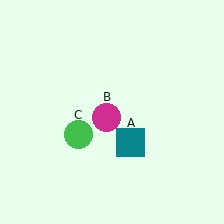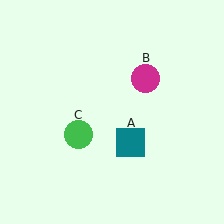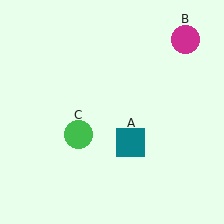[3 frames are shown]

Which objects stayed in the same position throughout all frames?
Teal square (object A) and green circle (object C) remained stationary.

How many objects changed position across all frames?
1 object changed position: magenta circle (object B).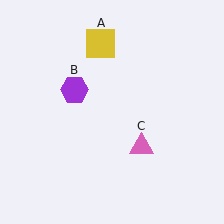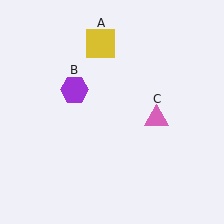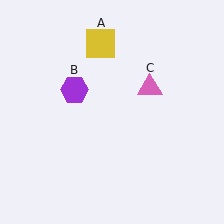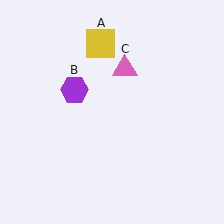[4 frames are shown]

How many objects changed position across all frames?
1 object changed position: pink triangle (object C).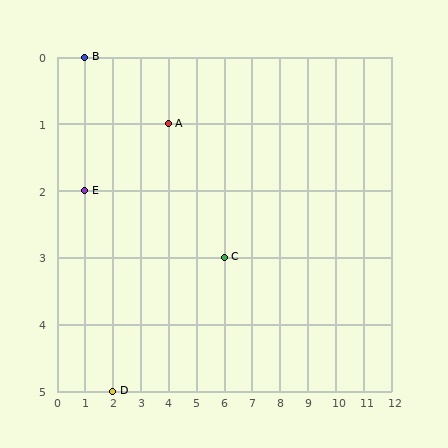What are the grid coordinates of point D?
Point D is at grid coordinates (2, 5).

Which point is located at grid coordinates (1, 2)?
Point E is at (1, 2).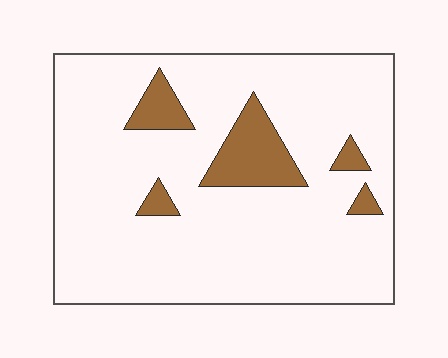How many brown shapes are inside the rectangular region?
5.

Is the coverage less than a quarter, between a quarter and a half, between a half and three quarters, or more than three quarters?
Less than a quarter.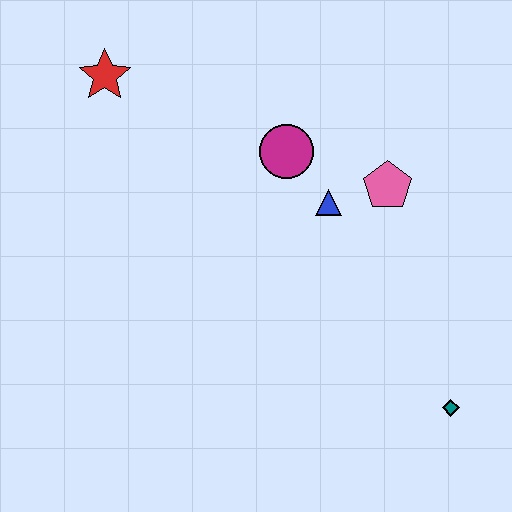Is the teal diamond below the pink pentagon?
Yes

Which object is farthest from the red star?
The teal diamond is farthest from the red star.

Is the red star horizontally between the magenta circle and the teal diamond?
No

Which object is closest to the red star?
The magenta circle is closest to the red star.